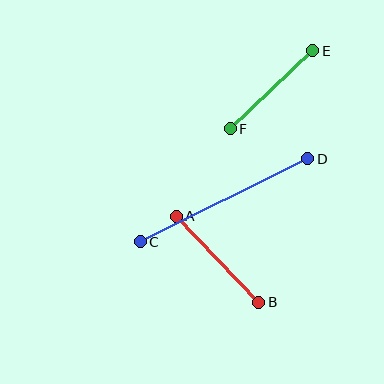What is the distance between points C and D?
The distance is approximately 187 pixels.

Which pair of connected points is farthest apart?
Points C and D are farthest apart.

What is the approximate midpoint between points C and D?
The midpoint is at approximately (224, 200) pixels.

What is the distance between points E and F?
The distance is approximately 114 pixels.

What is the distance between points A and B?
The distance is approximately 119 pixels.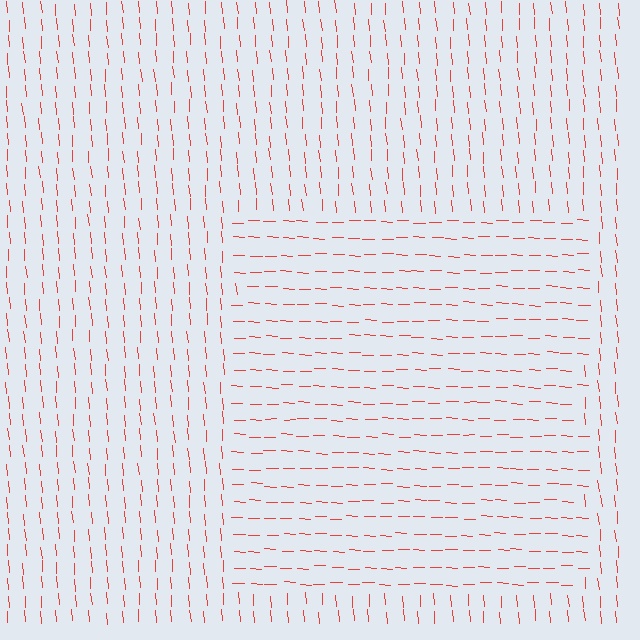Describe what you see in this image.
The image is filled with small red line segments. A rectangle region in the image has lines oriented differently from the surrounding lines, creating a visible texture boundary.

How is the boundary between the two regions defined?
The boundary is defined purely by a change in line orientation (approximately 83 degrees difference). All lines are the same color and thickness.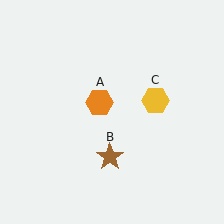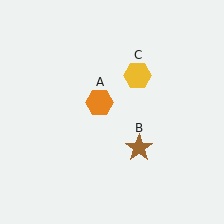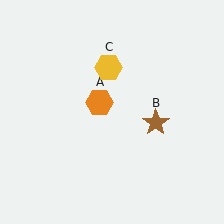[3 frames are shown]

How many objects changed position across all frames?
2 objects changed position: brown star (object B), yellow hexagon (object C).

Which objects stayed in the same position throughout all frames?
Orange hexagon (object A) remained stationary.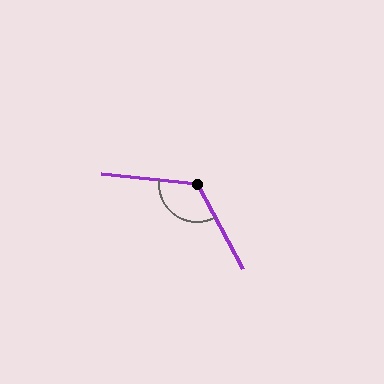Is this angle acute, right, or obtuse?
It is obtuse.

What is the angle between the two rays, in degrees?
Approximately 124 degrees.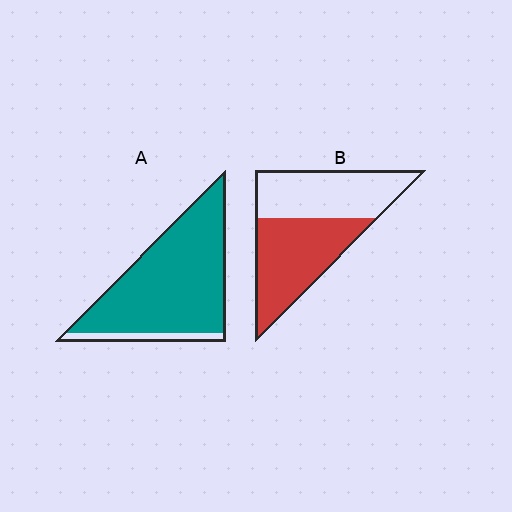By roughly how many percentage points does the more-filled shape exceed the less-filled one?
By roughly 40 percentage points (A over B).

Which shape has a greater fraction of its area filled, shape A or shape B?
Shape A.